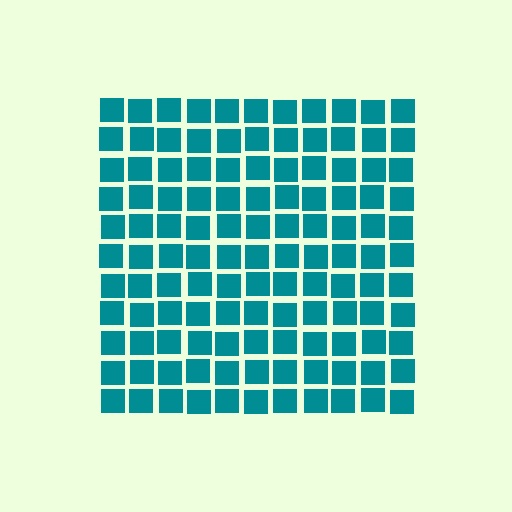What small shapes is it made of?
It is made of small squares.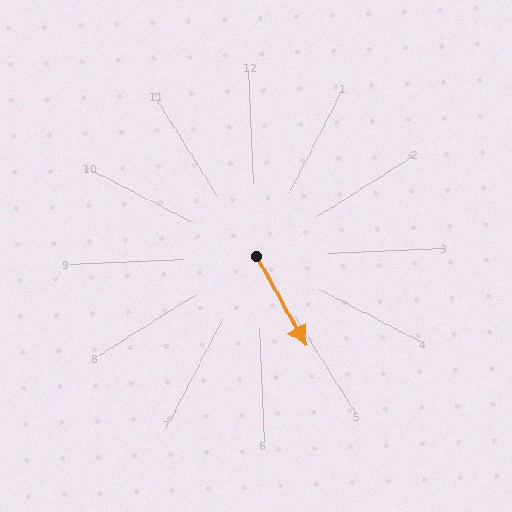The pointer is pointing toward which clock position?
Roughly 5 o'clock.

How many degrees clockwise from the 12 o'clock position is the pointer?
Approximately 153 degrees.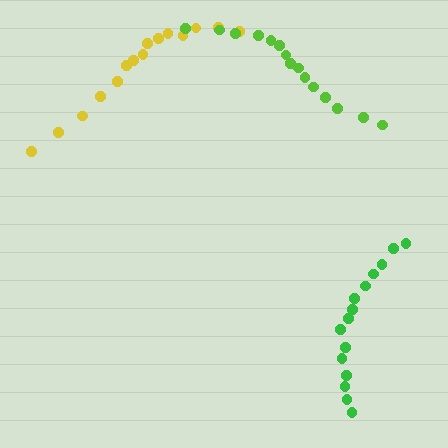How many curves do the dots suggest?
There are 3 distinct paths.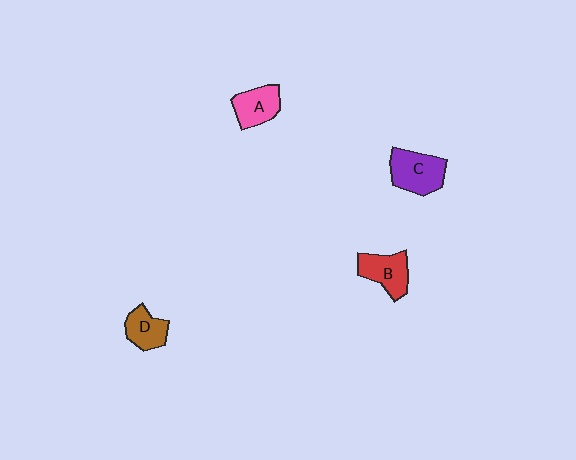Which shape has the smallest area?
Shape D (brown).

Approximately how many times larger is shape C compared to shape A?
Approximately 1.3 times.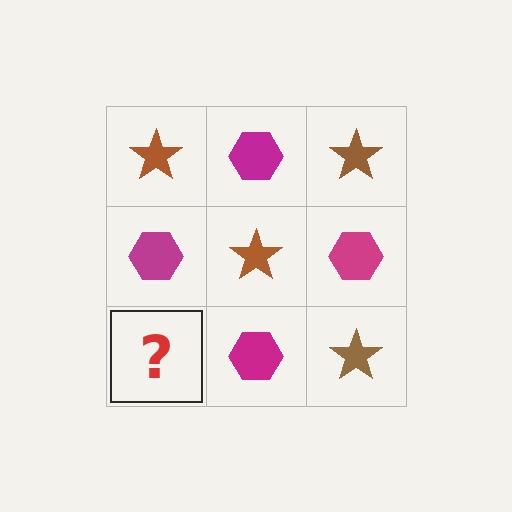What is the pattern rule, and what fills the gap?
The rule is that it alternates brown star and magenta hexagon in a checkerboard pattern. The gap should be filled with a brown star.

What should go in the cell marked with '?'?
The missing cell should contain a brown star.